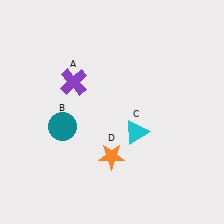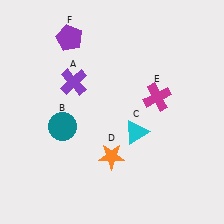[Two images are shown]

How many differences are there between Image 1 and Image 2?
There are 2 differences between the two images.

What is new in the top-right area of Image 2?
A magenta cross (E) was added in the top-right area of Image 2.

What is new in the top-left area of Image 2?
A purple pentagon (F) was added in the top-left area of Image 2.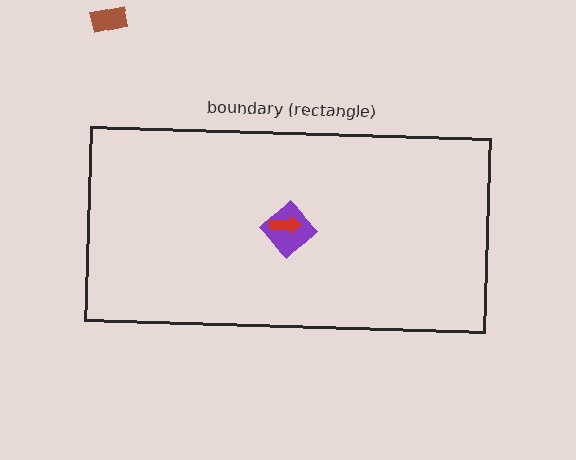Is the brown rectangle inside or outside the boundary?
Outside.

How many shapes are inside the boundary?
2 inside, 1 outside.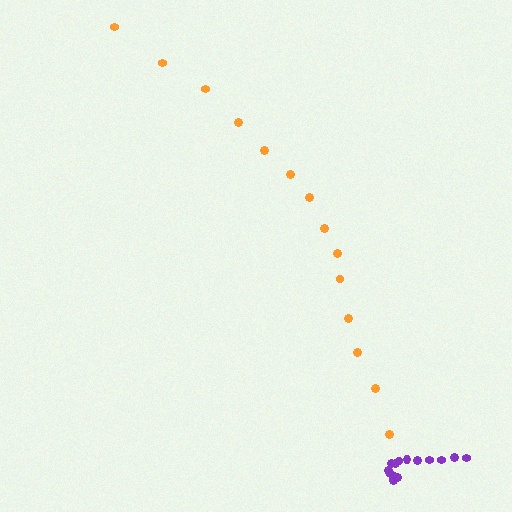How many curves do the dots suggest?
There are 2 distinct paths.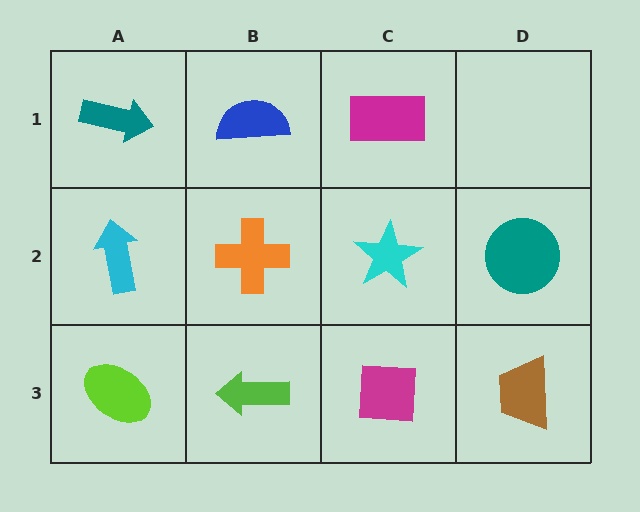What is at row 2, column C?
A cyan star.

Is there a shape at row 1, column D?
No, that cell is empty.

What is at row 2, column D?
A teal circle.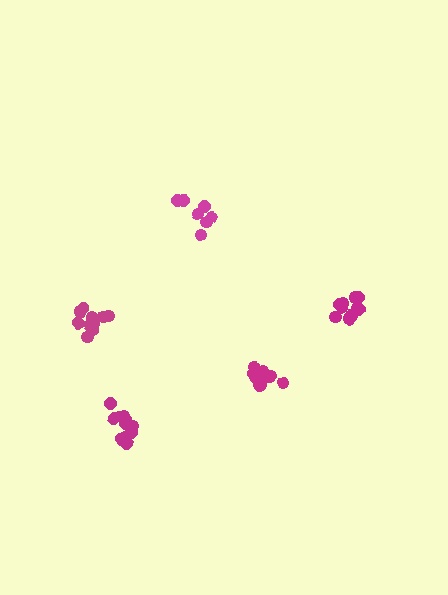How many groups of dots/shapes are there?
There are 5 groups.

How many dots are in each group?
Group 1: 12 dots, Group 2: 9 dots, Group 3: 12 dots, Group 4: 10 dots, Group 5: 7 dots (50 total).